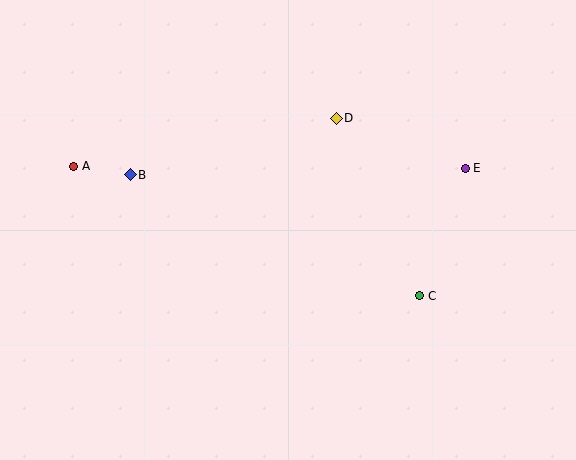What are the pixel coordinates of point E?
Point E is at (465, 168).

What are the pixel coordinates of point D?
Point D is at (336, 118).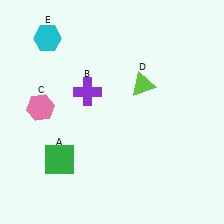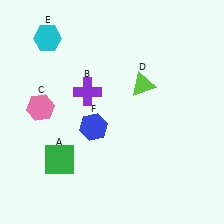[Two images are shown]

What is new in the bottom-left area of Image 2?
A blue hexagon (F) was added in the bottom-left area of Image 2.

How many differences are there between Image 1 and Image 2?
There is 1 difference between the two images.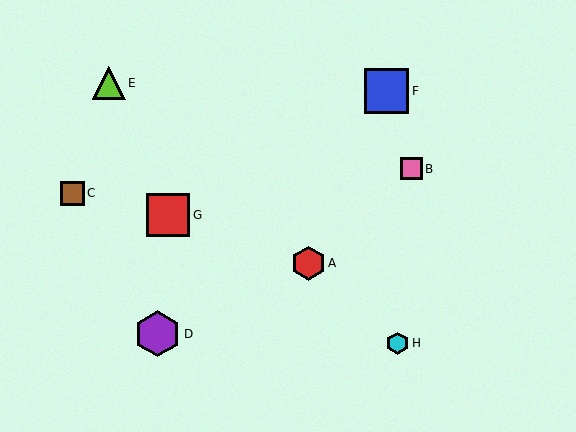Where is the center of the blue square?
The center of the blue square is at (387, 91).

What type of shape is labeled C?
Shape C is a brown square.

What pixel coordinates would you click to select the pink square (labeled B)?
Click at (411, 169) to select the pink square B.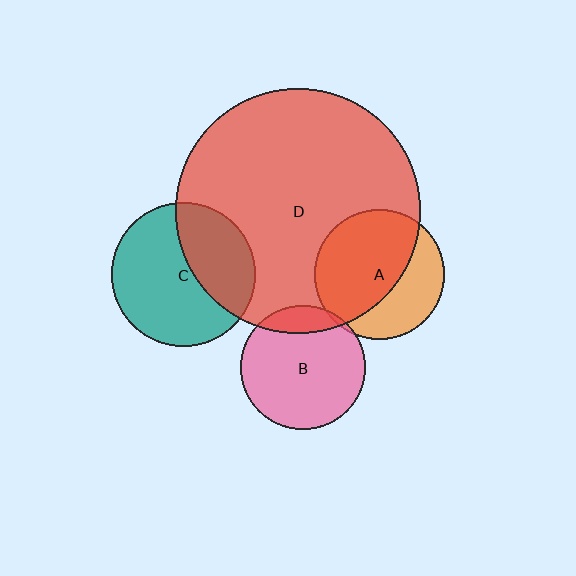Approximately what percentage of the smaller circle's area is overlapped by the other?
Approximately 15%.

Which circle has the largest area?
Circle D (red).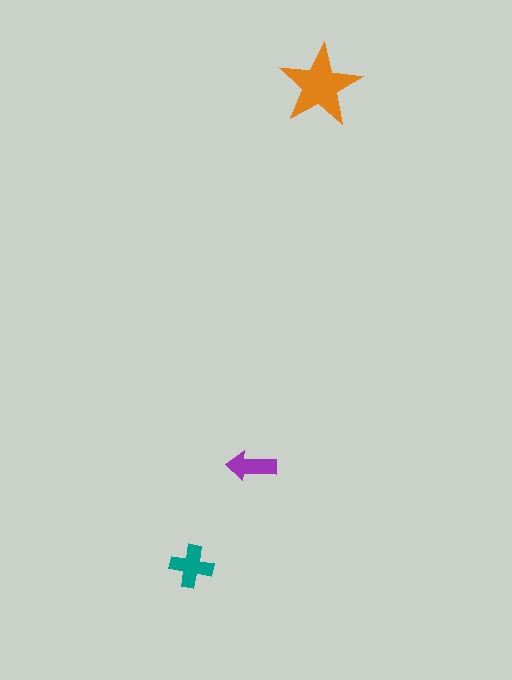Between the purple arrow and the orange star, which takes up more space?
The orange star.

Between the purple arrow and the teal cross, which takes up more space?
The teal cross.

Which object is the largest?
The orange star.